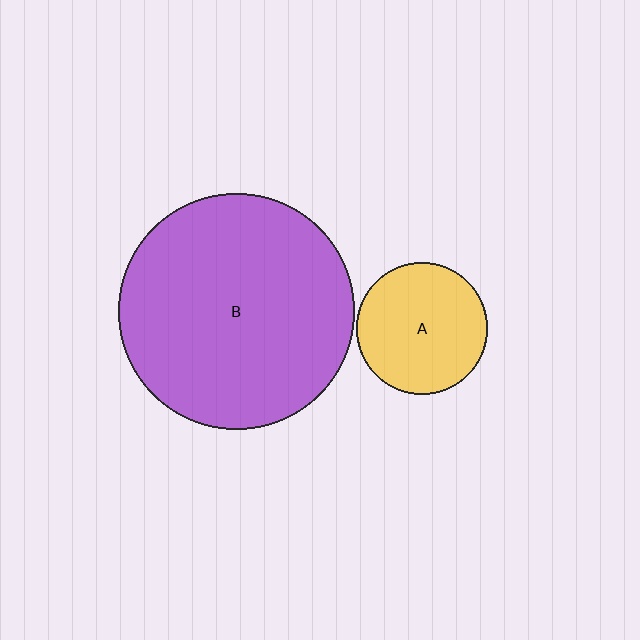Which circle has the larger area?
Circle B (purple).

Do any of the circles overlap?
No, none of the circles overlap.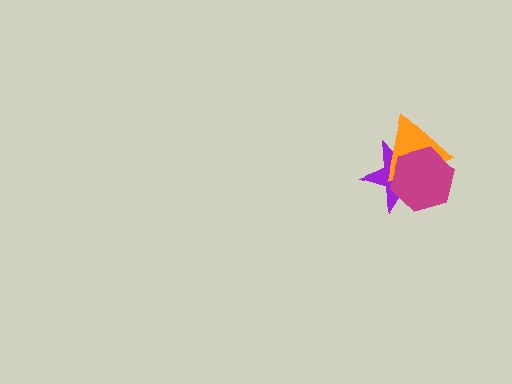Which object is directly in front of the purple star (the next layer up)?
The orange triangle is directly in front of the purple star.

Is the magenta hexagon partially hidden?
No, no other shape covers it.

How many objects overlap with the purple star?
2 objects overlap with the purple star.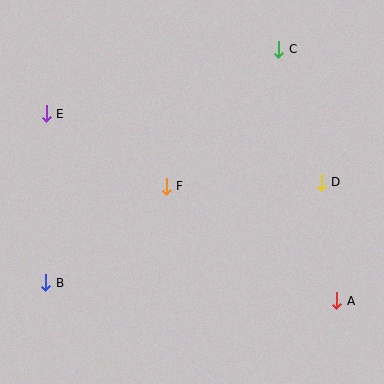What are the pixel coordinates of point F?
Point F is at (166, 186).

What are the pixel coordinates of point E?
Point E is at (46, 114).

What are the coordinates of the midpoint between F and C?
The midpoint between F and C is at (222, 118).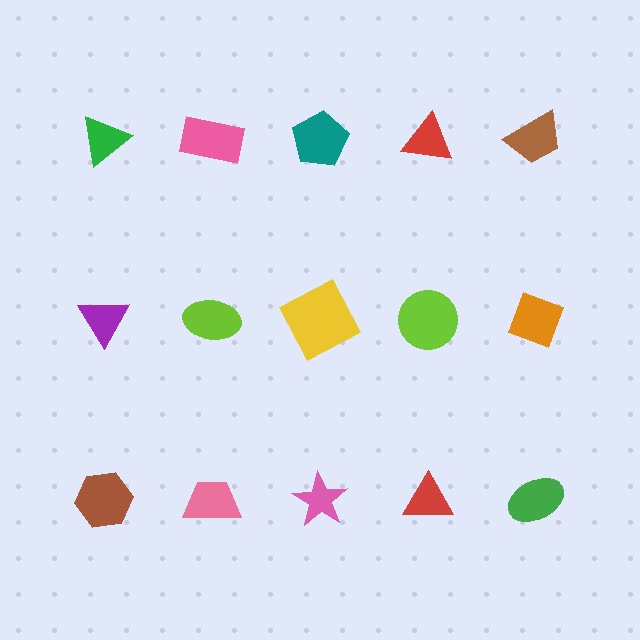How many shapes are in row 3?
5 shapes.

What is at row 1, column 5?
A brown trapezoid.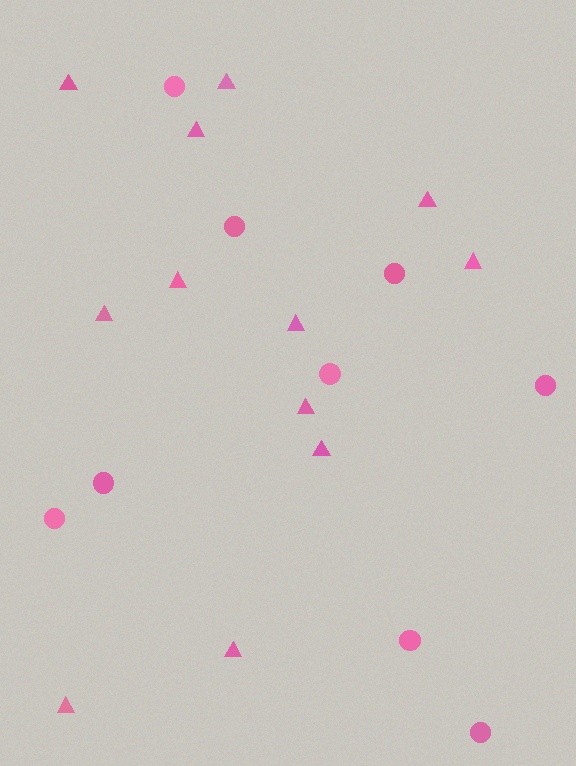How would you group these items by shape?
There are 2 groups: one group of circles (9) and one group of triangles (12).